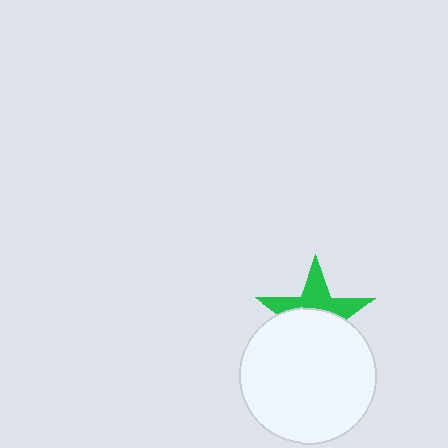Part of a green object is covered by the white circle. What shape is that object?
It is a star.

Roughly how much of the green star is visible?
A small part of it is visible (roughly 44%).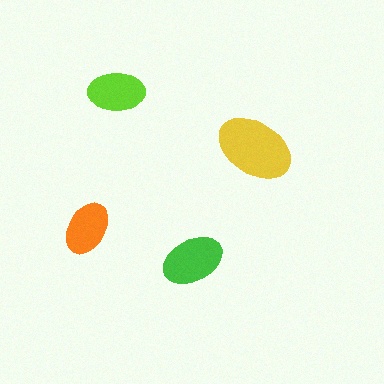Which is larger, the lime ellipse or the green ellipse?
The green one.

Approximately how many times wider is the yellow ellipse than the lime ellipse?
About 1.5 times wider.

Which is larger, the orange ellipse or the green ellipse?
The green one.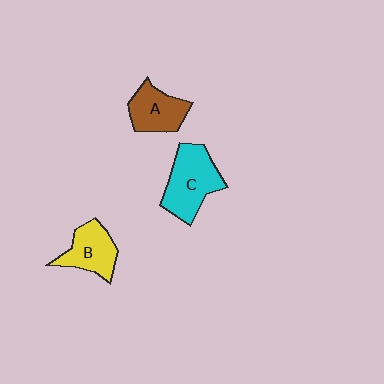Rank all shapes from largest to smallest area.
From largest to smallest: C (cyan), B (yellow), A (brown).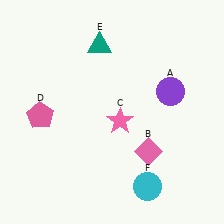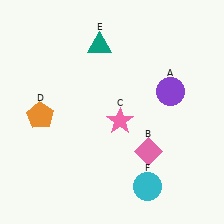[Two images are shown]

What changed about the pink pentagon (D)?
In Image 1, D is pink. In Image 2, it changed to orange.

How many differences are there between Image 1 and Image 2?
There is 1 difference between the two images.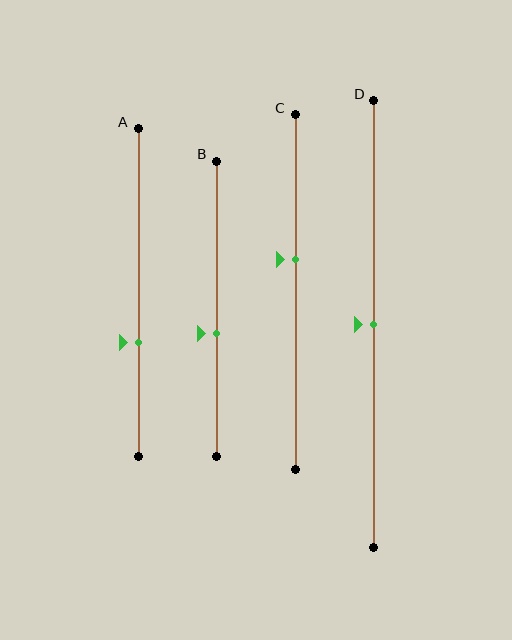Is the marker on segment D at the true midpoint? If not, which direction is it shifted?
Yes, the marker on segment D is at the true midpoint.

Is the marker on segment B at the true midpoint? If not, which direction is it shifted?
No, the marker on segment B is shifted downward by about 8% of the segment length.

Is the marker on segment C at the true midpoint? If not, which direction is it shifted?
No, the marker on segment C is shifted upward by about 9% of the segment length.